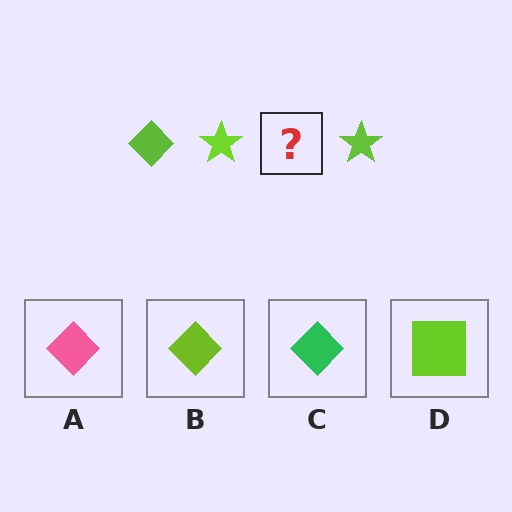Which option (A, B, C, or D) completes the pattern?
B.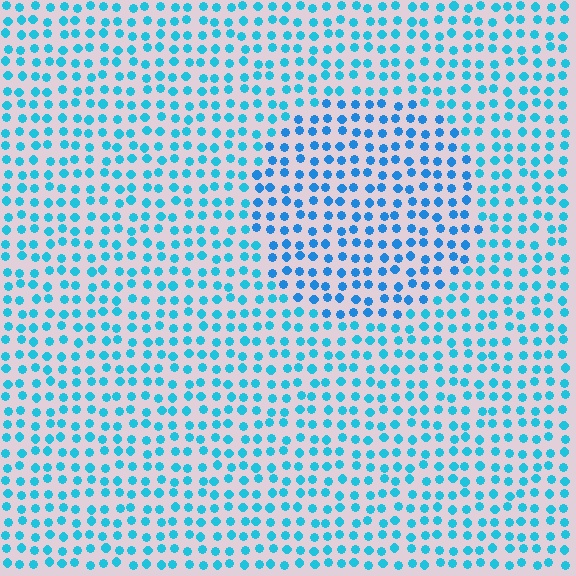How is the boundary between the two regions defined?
The boundary is defined purely by a slight shift in hue (about 19 degrees). Spacing, size, and orientation are identical on both sides.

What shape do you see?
I see a circle.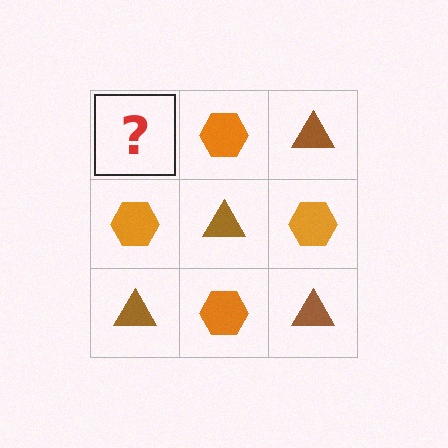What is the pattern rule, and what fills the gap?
The rule is that it alternates brown triangle and orange hexagon in a checkerboard pattern. The gap should be filled with a brown triangle.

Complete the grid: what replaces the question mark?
The question mark should be replaced with a brown triangle.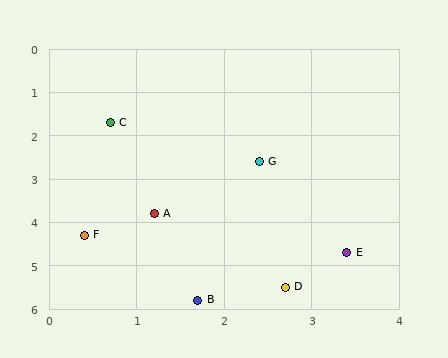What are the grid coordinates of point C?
Point C is at approximately (0.7, 1.7).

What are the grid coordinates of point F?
Point F is at approximately (0.4, 4.3).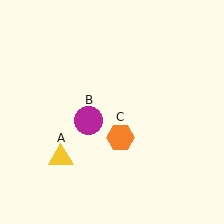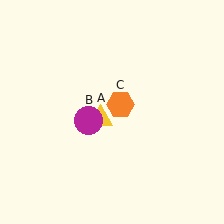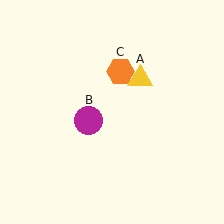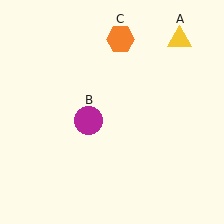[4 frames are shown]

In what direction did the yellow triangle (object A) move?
The yellow triangle (object A) moved up and to the right.